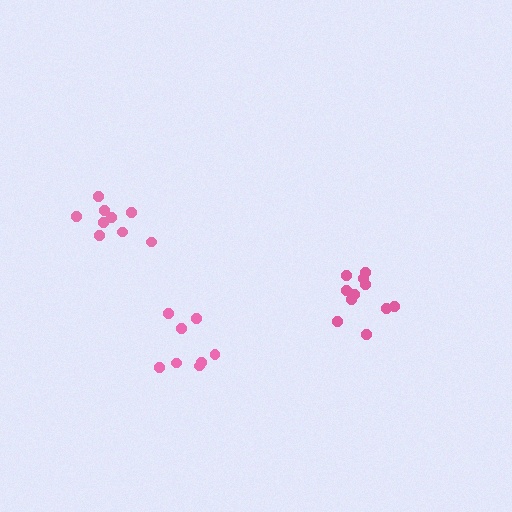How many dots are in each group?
Group 1: 8 dots, Group 2: 9 dots, Group 3: 12 dots (29 total).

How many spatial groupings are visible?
There are 3 spatial groupings.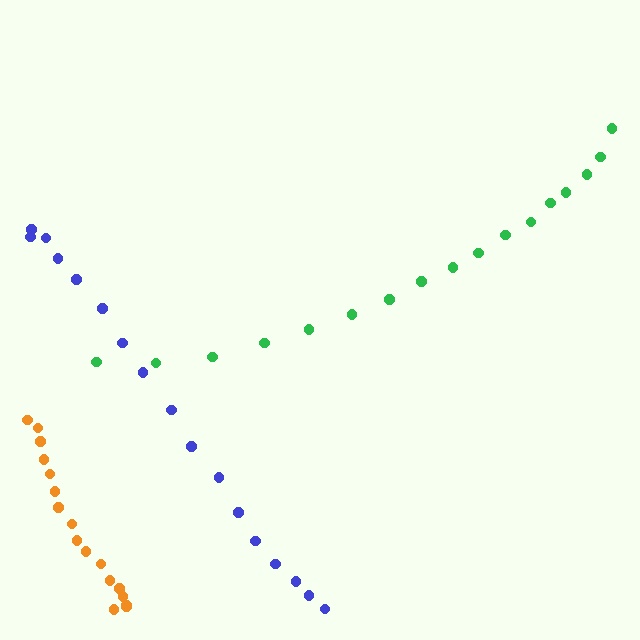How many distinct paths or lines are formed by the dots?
There are 3 distinct paths.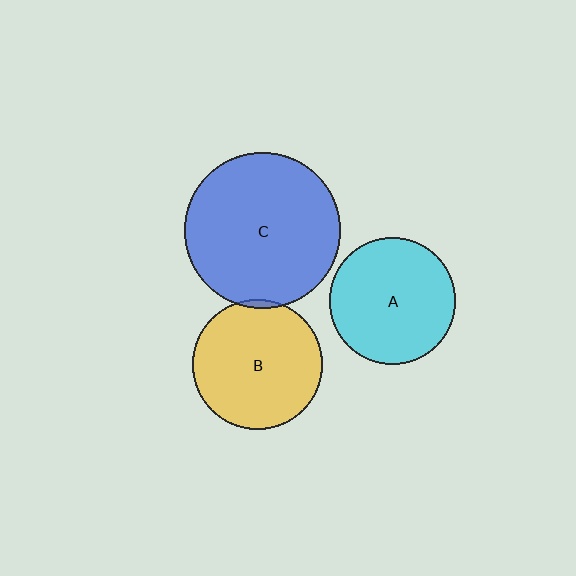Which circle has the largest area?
Circle C (blue).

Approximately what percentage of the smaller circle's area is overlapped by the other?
Approximately 5%.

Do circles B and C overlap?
Yes.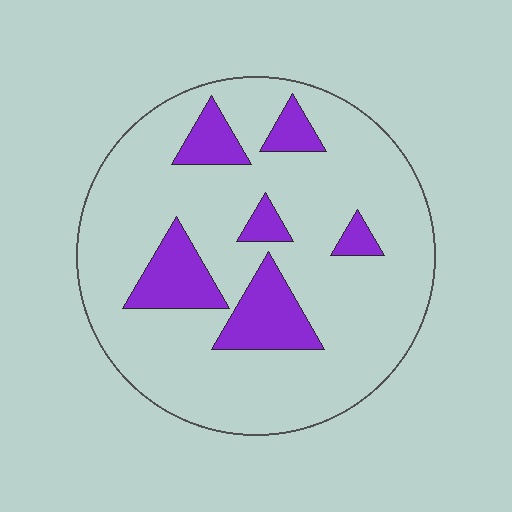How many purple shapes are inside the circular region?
6.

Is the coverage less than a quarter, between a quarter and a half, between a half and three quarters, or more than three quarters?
Less than a quarter.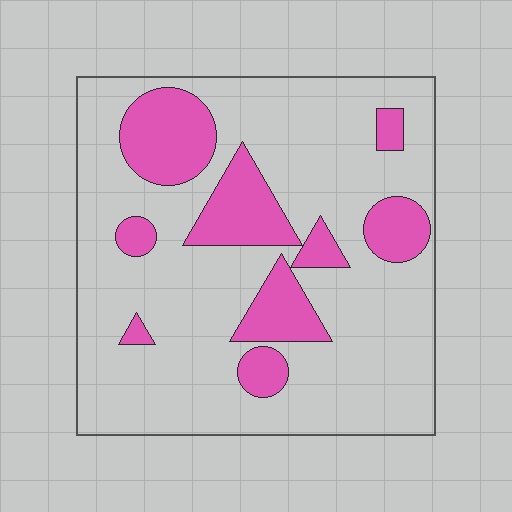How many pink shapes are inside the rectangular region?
9.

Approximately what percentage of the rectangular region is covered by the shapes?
Approximately 25%.